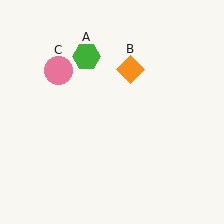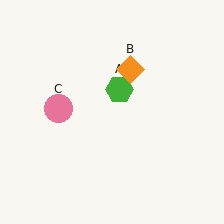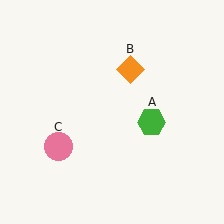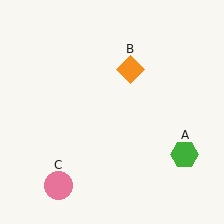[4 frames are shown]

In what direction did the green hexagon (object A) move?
The green hexagon (object A) moved down and to the right.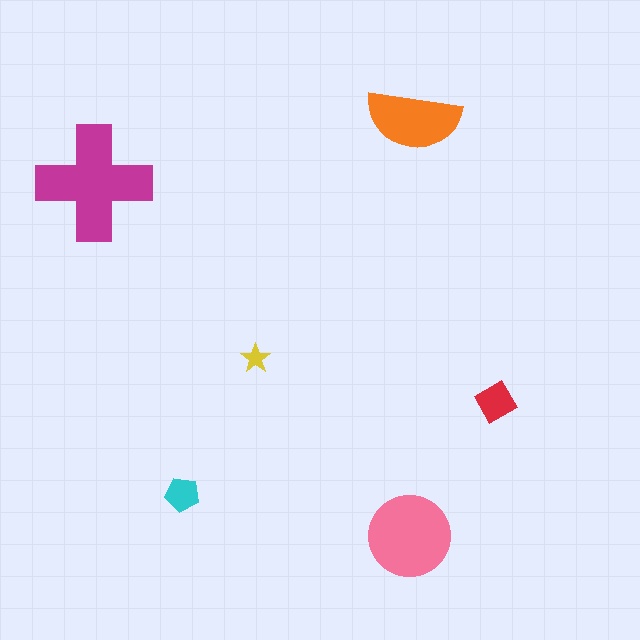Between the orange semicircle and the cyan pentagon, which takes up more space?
The orange semicircle.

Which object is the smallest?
The yellow star.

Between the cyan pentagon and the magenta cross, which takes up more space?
The magenta cross.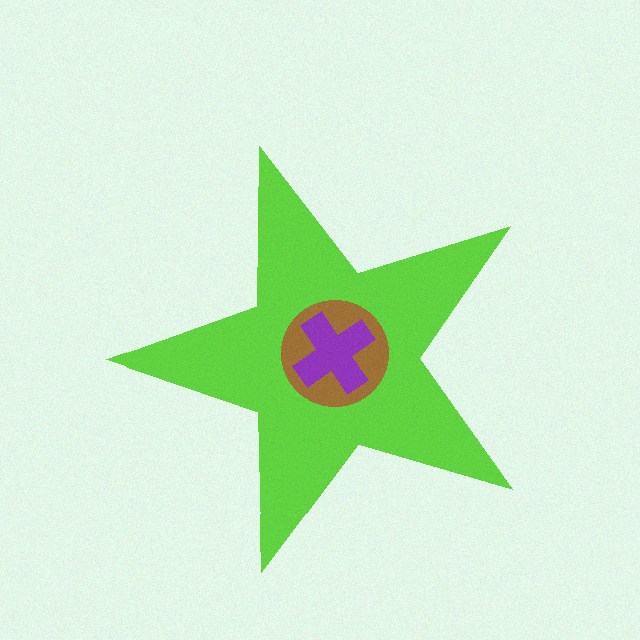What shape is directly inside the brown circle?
The purple cross.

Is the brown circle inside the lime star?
Yes.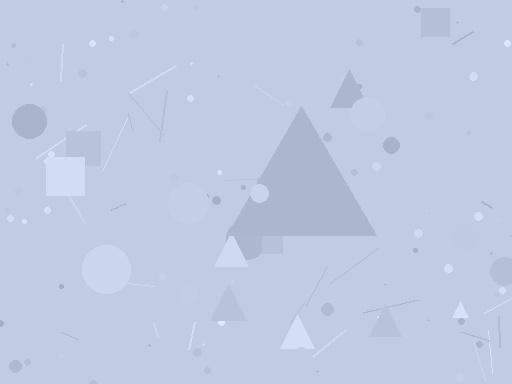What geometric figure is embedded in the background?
A triangle is embedded in the background.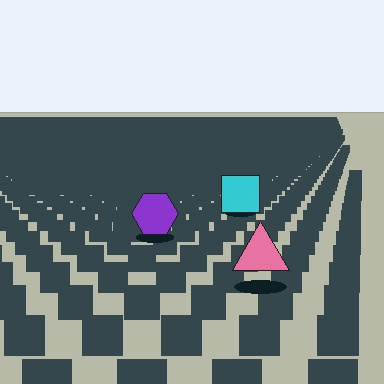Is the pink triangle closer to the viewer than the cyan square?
Yes. The pink triangle is closer — you can tell from the texture gradient: the ground texture is coarser near it.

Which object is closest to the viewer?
The pink triangle is closest. The texture marks near it are larger and more spread out.